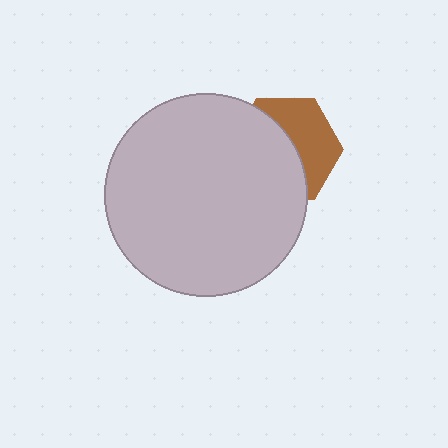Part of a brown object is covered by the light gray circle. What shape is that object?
It is a hexagon.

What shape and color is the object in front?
The object in front is a light gray circle.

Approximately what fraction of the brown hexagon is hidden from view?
Roughly 55% of the brown hexagon is hidden behind the light gray circle.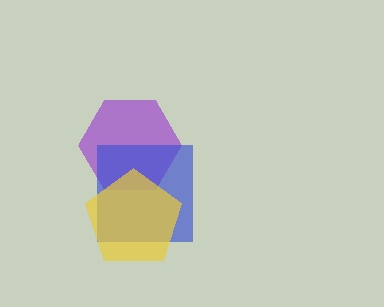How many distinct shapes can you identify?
There are 3 distinct shapes: a purple hexagon, a blue square, a yellow pentagon.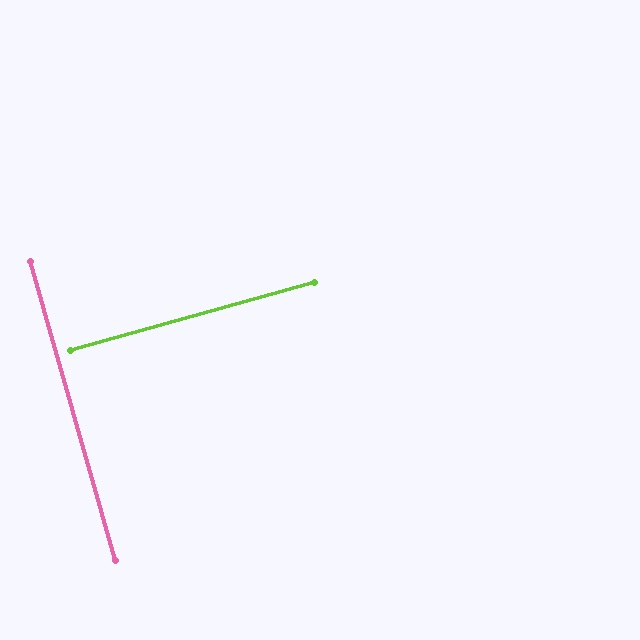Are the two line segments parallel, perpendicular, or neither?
Perpendicular — they meet at approximately 90°.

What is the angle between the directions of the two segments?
Approximately 90 degrees.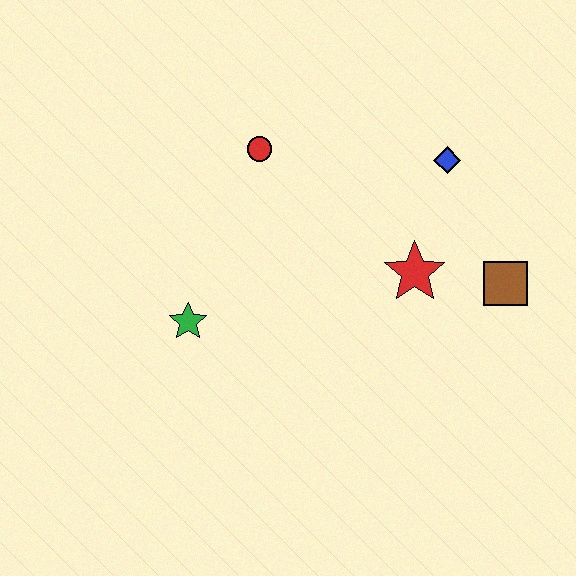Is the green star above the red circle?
No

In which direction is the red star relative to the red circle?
The red star is to the right of the red circle.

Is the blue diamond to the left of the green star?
No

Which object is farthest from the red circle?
The brown square is farthest from the red circle.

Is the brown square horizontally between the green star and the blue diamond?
No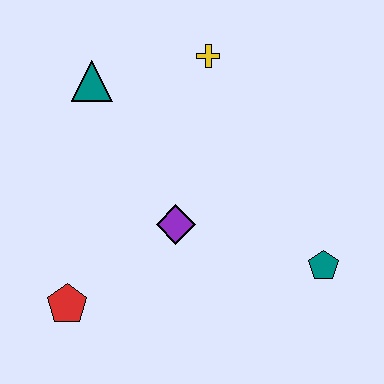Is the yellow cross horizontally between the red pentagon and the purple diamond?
No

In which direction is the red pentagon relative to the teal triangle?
The red pentagon is below the teal triangle.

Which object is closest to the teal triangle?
The yellow cross is closest to the teal triangle.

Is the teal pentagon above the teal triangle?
No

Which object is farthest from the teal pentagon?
The teal triangle is farthest from the teal pentagon.